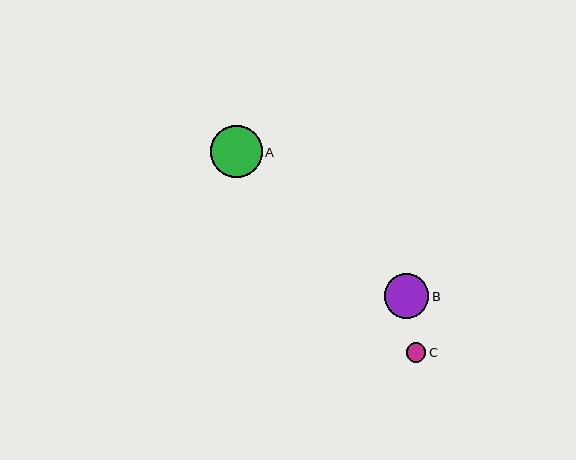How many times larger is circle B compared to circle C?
Circle B is approximately 2.3 times the size of circle C.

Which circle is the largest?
Circle A is the largest with a size of approximately 52 pixels.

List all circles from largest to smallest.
From largest to smallest: A, B, C.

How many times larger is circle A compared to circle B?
Circle A is approximately 1.2 times the size of circle B.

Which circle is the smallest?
Circle C is the smallest with a size of approximately 19 pixels.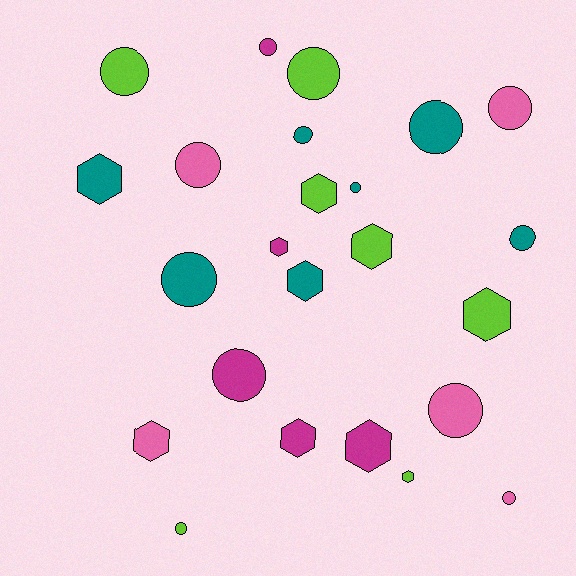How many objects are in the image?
There are 24 objects.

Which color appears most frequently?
Teal, with 7 objects.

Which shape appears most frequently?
Circle, with 14 objects.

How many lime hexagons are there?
There are 4 lime hexagons.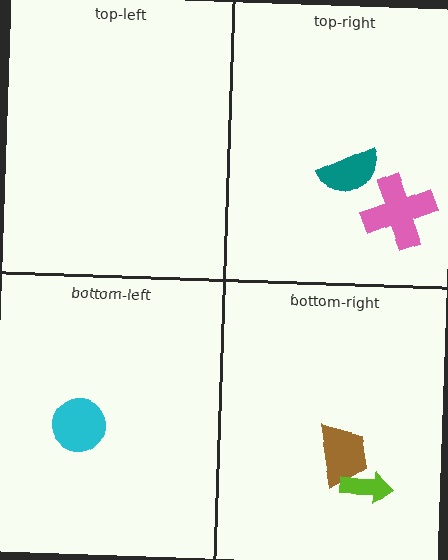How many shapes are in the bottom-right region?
2.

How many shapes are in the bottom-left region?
1.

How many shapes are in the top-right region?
2.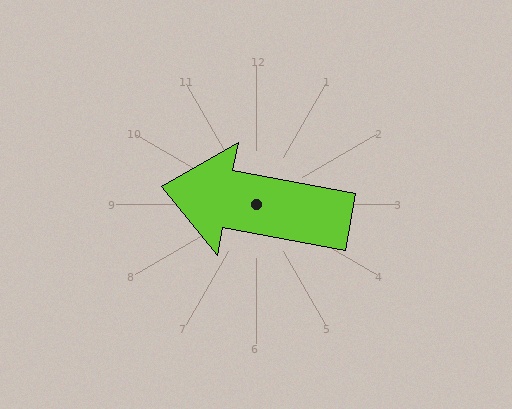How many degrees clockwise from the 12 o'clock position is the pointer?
Approximately 281 degrees.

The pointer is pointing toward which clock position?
Roughly 9 o'clock.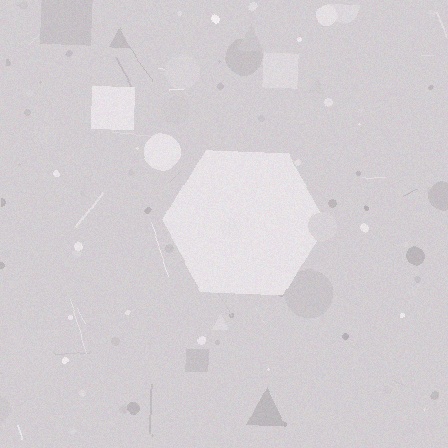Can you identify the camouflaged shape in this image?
The camouflaged shape is a hexagon.